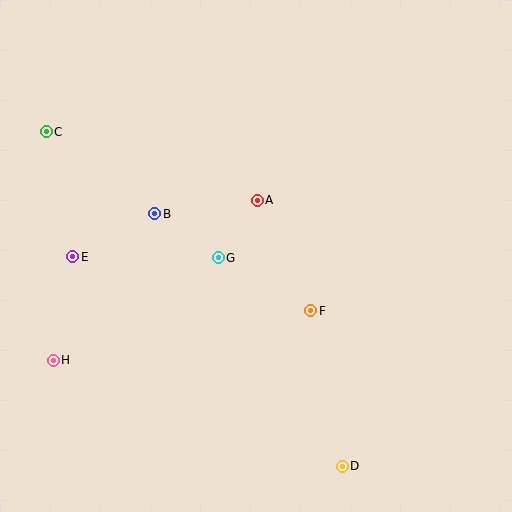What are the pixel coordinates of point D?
Point D is at (342, 466).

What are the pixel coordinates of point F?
Point F is at (311, 311).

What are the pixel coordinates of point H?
Point H is at (53, 360).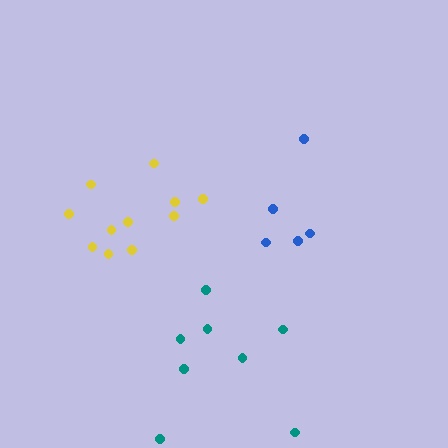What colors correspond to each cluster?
The clusters are colored: blue, teal, yellow.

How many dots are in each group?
Group 1: 5 dots, Group 2: 8 dots, Group 3: 11 dots (24 total).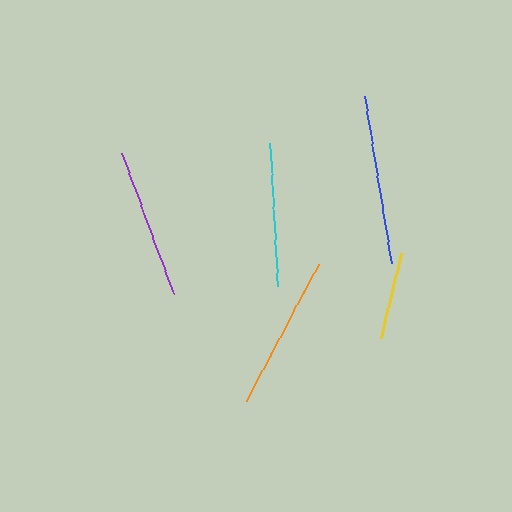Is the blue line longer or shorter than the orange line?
The blue line is longer than the orange line.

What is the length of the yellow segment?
The yellow segment is approximately 87 pixels long.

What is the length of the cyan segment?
The cyan segment is approximately 143 pixels long.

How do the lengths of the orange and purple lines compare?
The orange and purple lines are approximately the same length.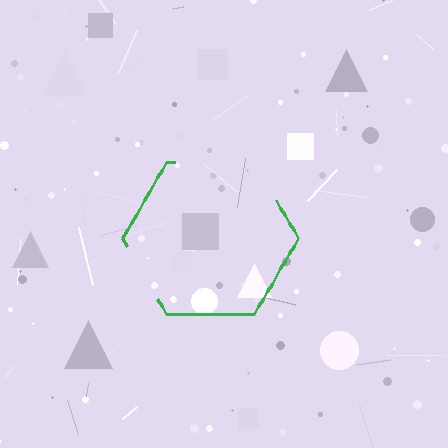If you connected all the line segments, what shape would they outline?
They would outline a hexagon.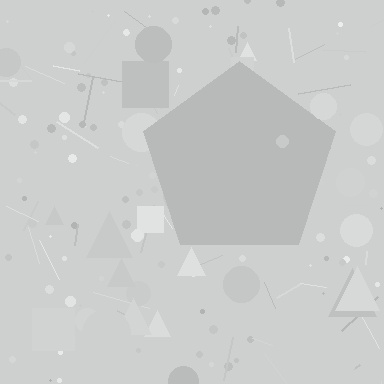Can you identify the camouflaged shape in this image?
The camouflaged shape is a pentagon.